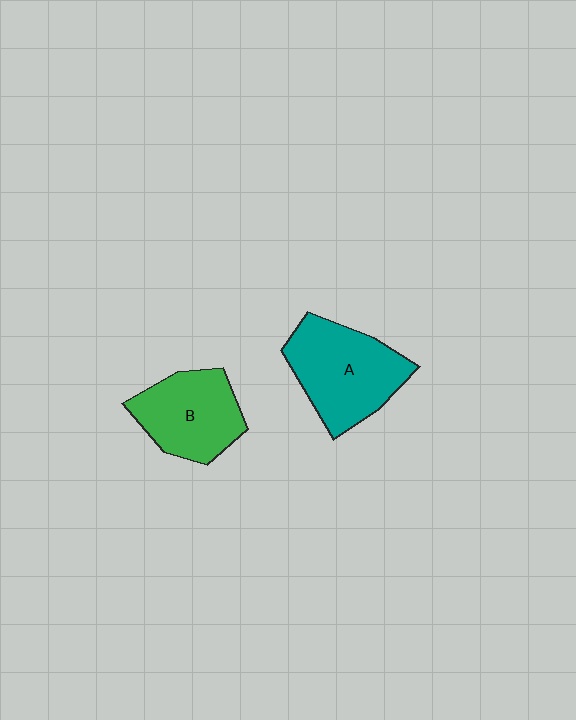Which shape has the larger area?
Shape A (teal).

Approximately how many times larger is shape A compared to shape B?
Approximately 1.2 times.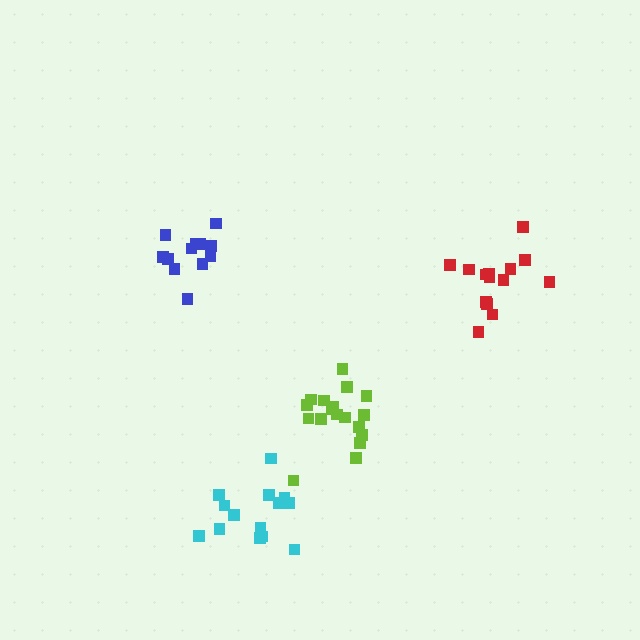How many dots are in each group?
Group 1: 14 dots, Group 2: 12 dots, Group 3: 15 dots, Group 4: 18 dots (59 total).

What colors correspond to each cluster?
The clusters are colored: cyan, blue, red, lime.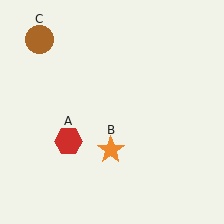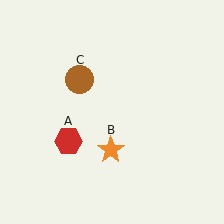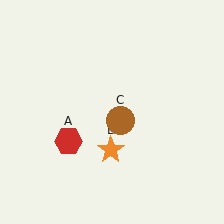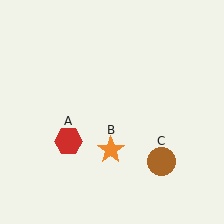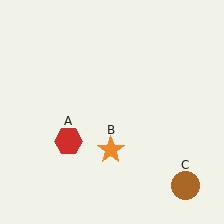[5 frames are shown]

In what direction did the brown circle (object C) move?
The brown circle (object C) moved down and to the right.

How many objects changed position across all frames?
1 object changed position: brown circle (object C).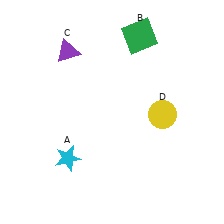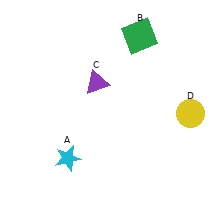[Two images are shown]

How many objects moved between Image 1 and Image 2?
2 objects moved between the two images.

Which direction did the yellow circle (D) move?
The yellow circle (D) moved right.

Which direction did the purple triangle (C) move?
The purple triangle (C) moved down.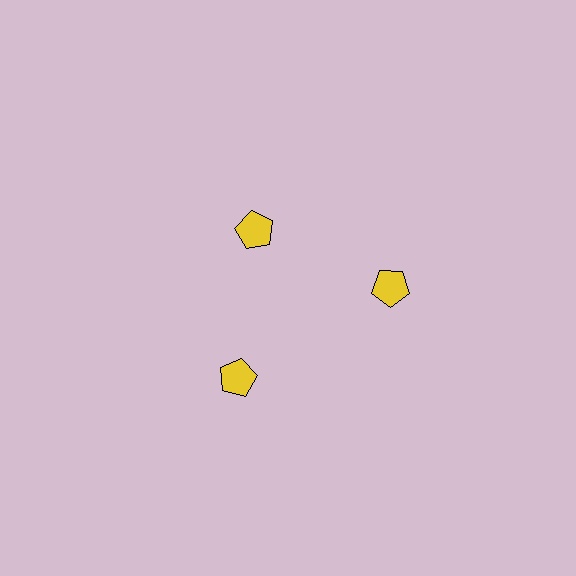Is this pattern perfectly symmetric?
No. The 3 yellow pentagons are arranged in a ring, but one element near the 11 o'clock position is pulled inward toward the center, breaking the 3-fold rotational symmetry.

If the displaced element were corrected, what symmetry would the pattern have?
It would have 3-fold rotational symmetry — the pattern would map onto itself every 120 degrees.